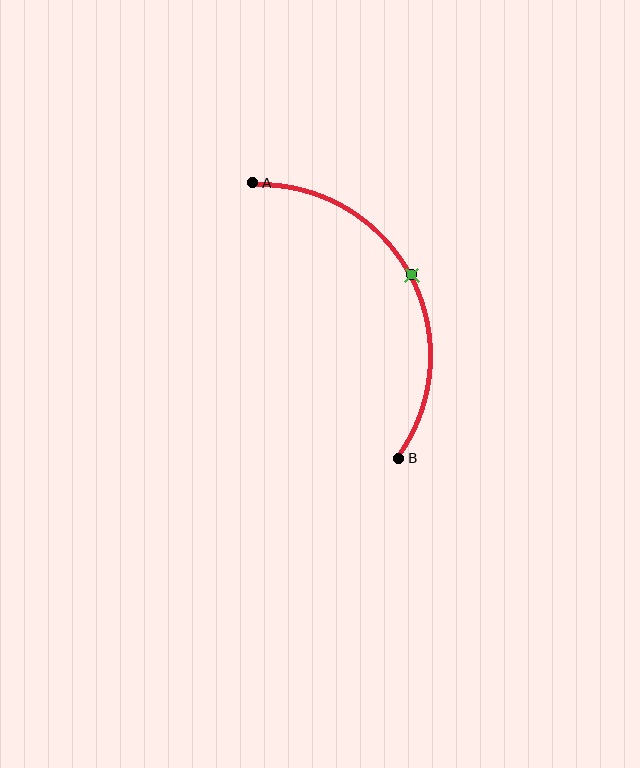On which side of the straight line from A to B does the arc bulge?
The arc bulges to the right of the straight line connecting A and B.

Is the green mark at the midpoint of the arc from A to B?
Yes. The green mark lies on the arc at equal arc-length from both A and B — it is the arc midpoint.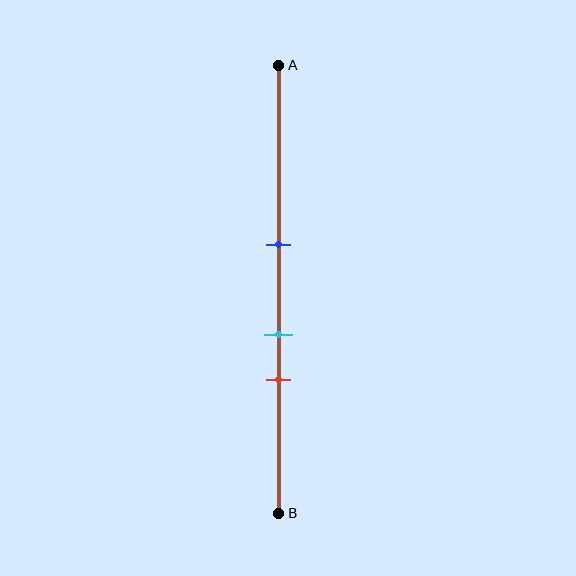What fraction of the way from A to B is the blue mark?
The blue mark is approximately 40% (0.4) of the way from A to B.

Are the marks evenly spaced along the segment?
Yes, the marks are approximately evenly spaced.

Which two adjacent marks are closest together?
The cyan and red marks are the closest adjacent pair.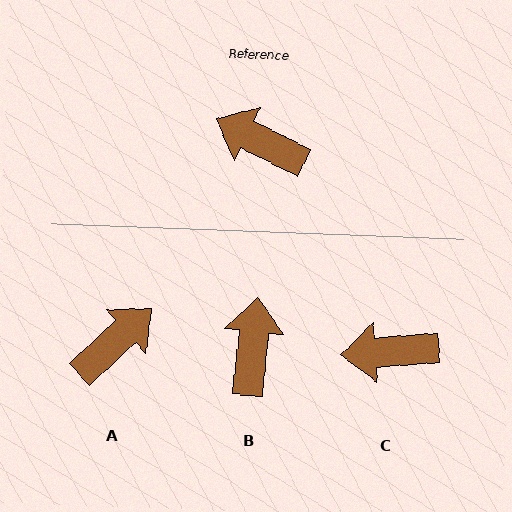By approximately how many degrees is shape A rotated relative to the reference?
Approximately 111 degrees clockwise.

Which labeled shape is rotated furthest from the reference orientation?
A, about 111 degrees away.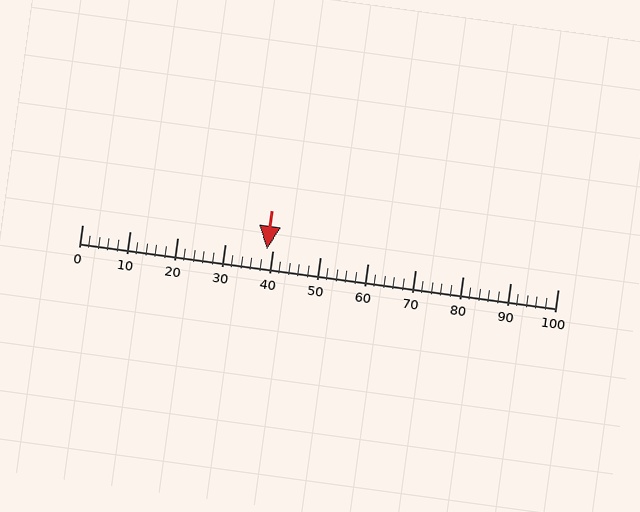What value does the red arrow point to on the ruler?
The red arrow points to approximately 39.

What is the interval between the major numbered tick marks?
The major tick marks are spaced 10 units apart.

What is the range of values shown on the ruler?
The ruler shows values from 0 to 100.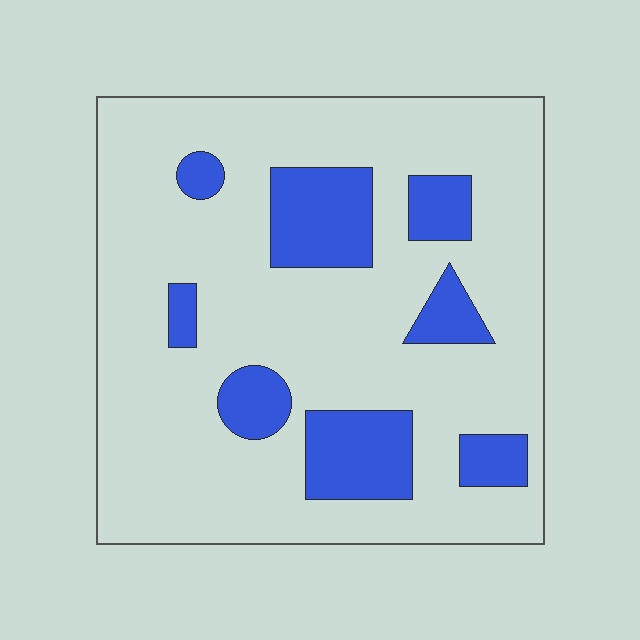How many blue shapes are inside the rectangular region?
8.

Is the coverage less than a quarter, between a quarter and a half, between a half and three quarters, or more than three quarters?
Less than a quarter.